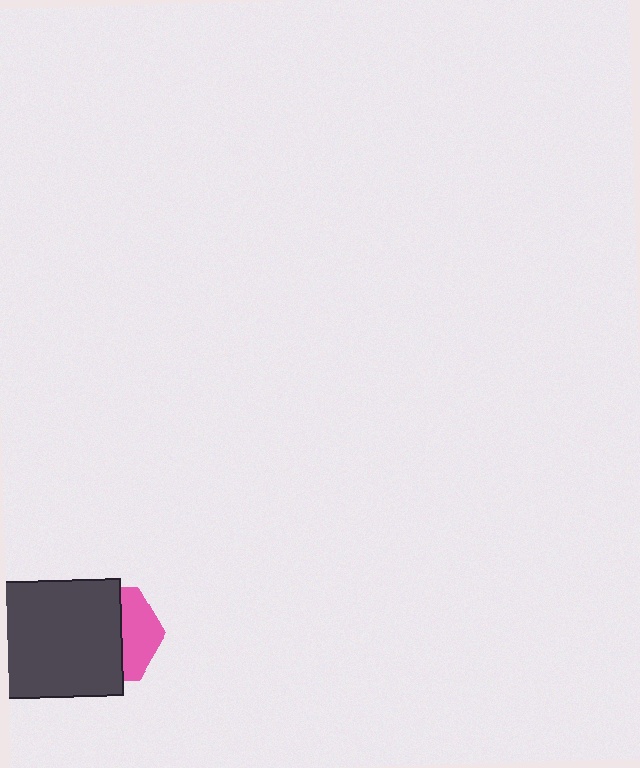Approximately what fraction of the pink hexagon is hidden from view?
Roughly 63% of the pink hexagon is hidden behind the dark gray rectangle.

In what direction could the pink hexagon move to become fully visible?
The pink hexagon could move right. That would shift it out from behind the dark gray rectangle entirely.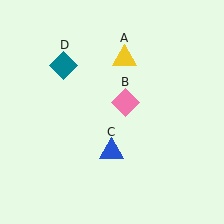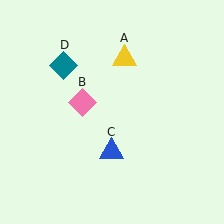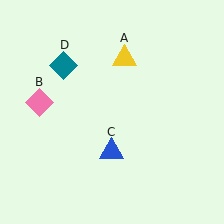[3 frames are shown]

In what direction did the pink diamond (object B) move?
The pink diamond (object B) moved left.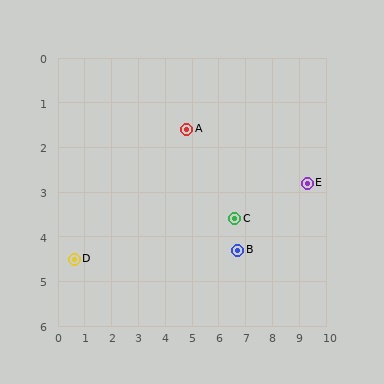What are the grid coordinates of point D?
Point D is at approximately (0.6, 4.5).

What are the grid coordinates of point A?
Point A is at approximately (4.8, 1.6).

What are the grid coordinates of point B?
Point B is at approximately (6.7, 4.3).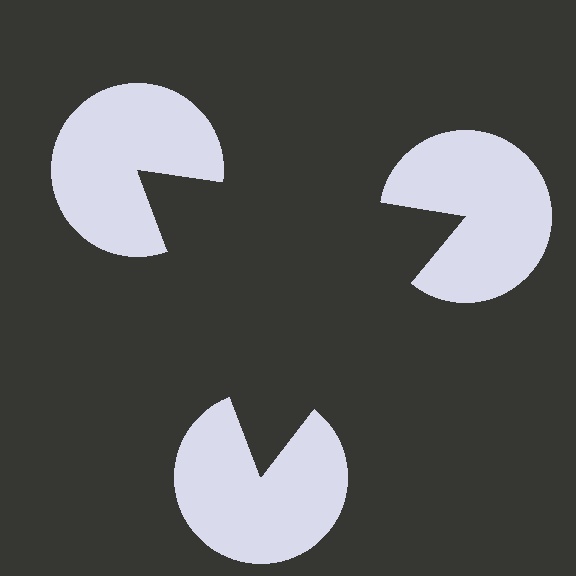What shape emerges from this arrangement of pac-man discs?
An illusory triangle — its edges are inferred from the aligned wedge cuts in the pac-man discs, not physically drawn.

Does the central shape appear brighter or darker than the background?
It typically appears slightly darker than the background, even though no actual brightness change is drawn.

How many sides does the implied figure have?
3 sides.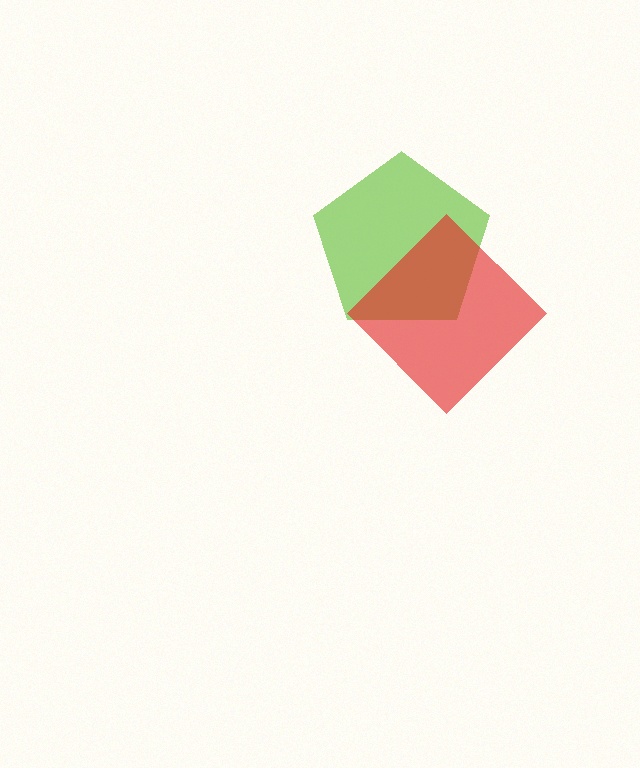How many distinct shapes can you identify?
There are 2 distinct shapes: a lime pentagon, a red diamond.